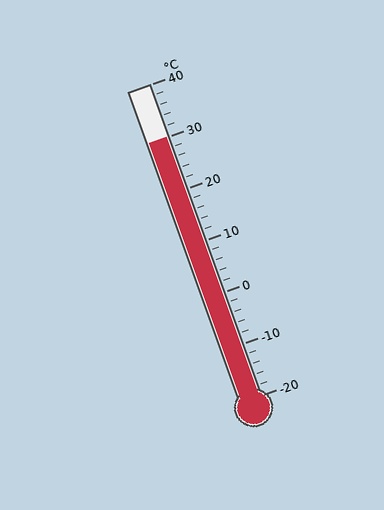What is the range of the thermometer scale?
The thermometer scale ranges from -20°C to 40°C.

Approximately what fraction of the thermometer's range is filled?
The thermometer is filled to approximately 85% of its range.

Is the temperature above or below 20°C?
The temperature is above 20°C.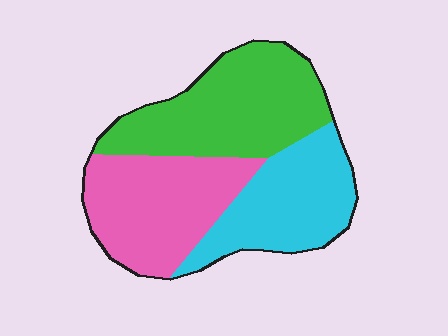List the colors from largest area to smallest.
From largest to smallest: green, pink, cyan.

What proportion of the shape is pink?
Pink takes up about one third (1/3) of the shape.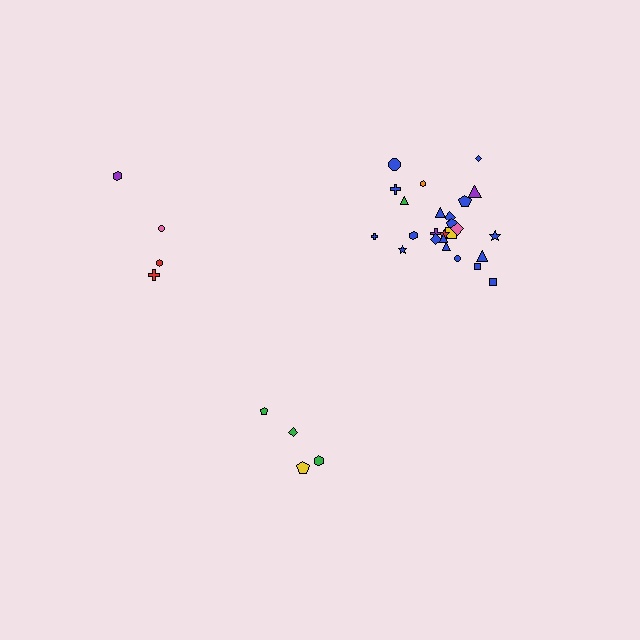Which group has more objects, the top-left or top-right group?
The top-right group.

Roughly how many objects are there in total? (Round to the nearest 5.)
Roughly 35 objects in total.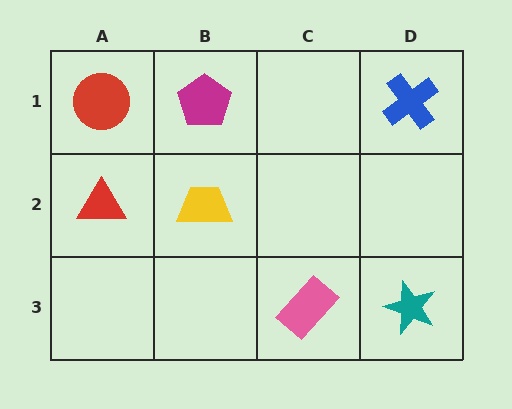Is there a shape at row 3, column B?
No, that cell is empty.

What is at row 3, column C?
A pink rectangle.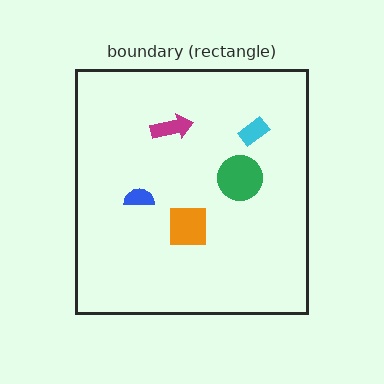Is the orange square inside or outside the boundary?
Inside.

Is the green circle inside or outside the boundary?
Inside.